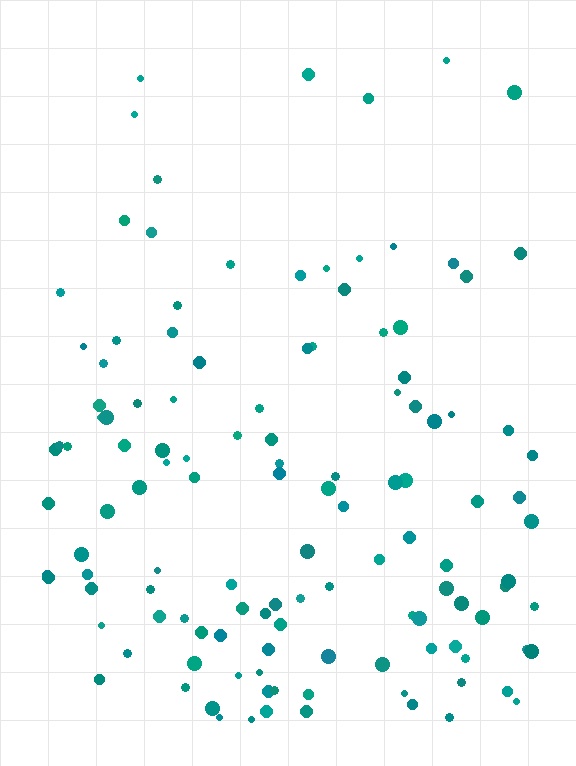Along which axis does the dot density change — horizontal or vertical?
Vertical.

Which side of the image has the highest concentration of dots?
The bottom.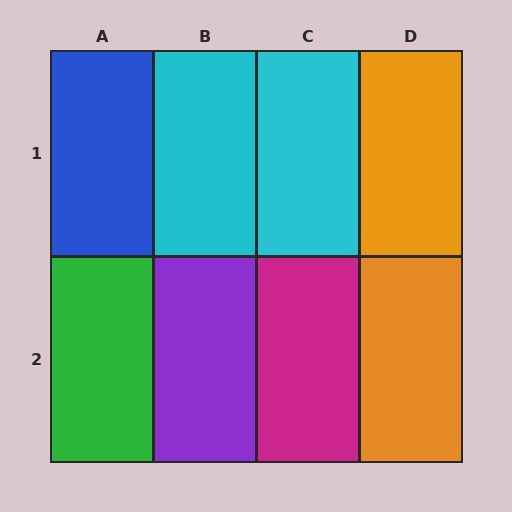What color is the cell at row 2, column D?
Orange.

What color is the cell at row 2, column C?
Magenta.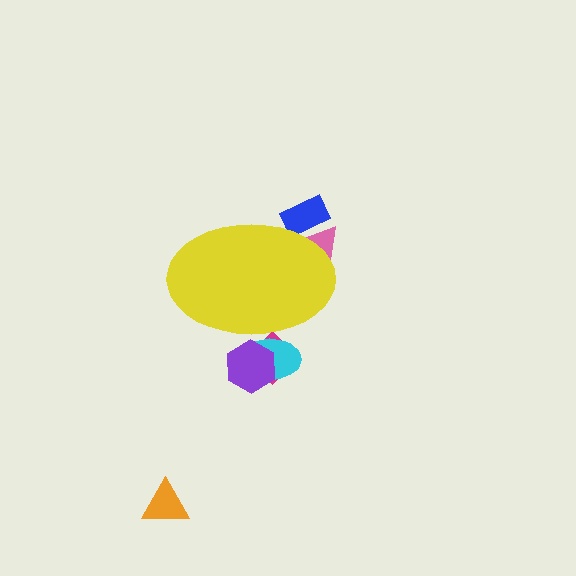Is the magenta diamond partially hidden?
Yes, the magenta diamond is partially hidden behind the yellow ellipse.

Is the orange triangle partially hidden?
No, the orange triangle is fully visible.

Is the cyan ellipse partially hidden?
Yes, the cyan ellipse is partially hidden behind the yellow ellipse.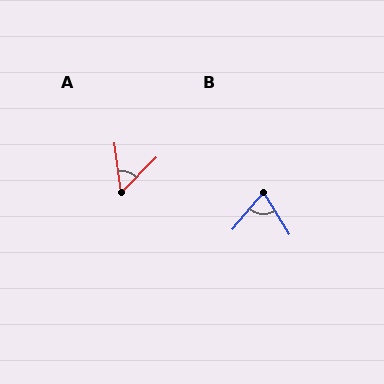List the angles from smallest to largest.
A (52°), B (72°).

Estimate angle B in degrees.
Approximately 72 degrees.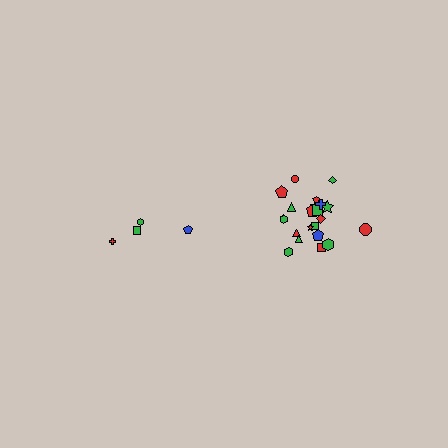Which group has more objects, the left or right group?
The right group.